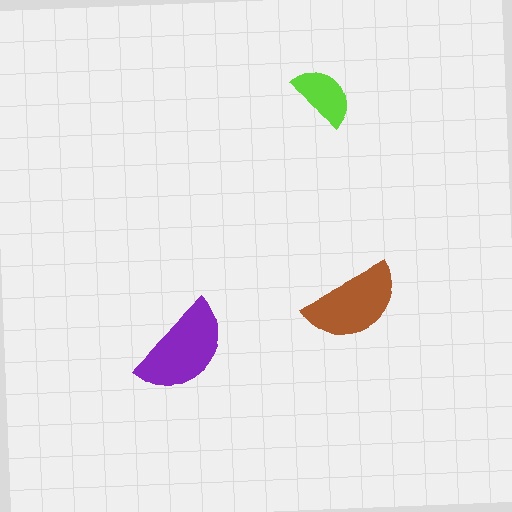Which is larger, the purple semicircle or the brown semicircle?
The purple one.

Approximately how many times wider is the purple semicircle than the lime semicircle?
About 1.5 times wider.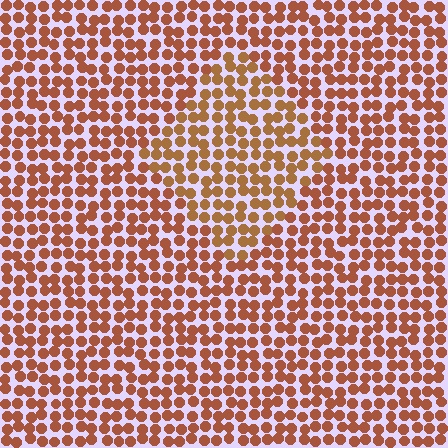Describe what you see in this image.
The image is filled with small brown elements in a uniform arrangement. A diamond-shaped region is visible where the elements are tinted to a slightly different hue, forming a subtle color boundary.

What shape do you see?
I see a diamond.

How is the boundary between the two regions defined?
The boundary is defined purely by a slight shift in hue (about 15 degrees). Spacing, size, and orientation are identical on both sides.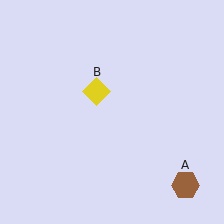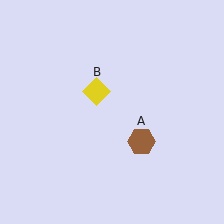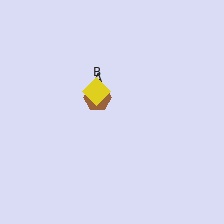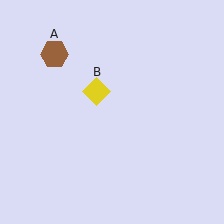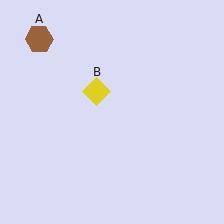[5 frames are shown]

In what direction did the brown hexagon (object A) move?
The brown hexagon (object A) moved up and to the left.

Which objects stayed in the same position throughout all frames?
Yellow diamond (object B) remained stationary.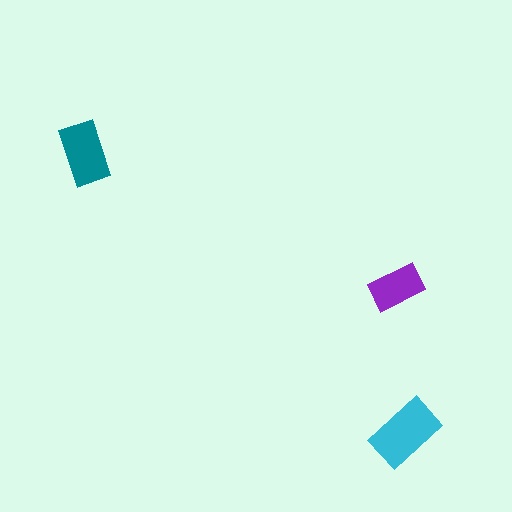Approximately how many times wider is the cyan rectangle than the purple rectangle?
About 1.5 times wider.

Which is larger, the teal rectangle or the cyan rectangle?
The cyan one.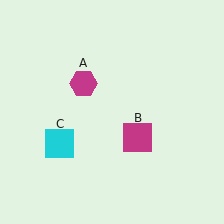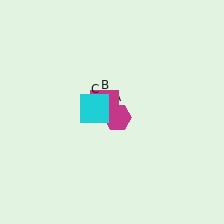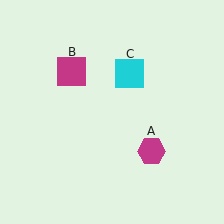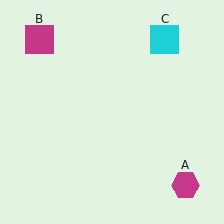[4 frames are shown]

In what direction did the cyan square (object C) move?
The cyan square (object C) moved up and to the right.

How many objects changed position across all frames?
3 objects changed position: magenta hexagon (object A), magenta square (object B), cyan square (object C).